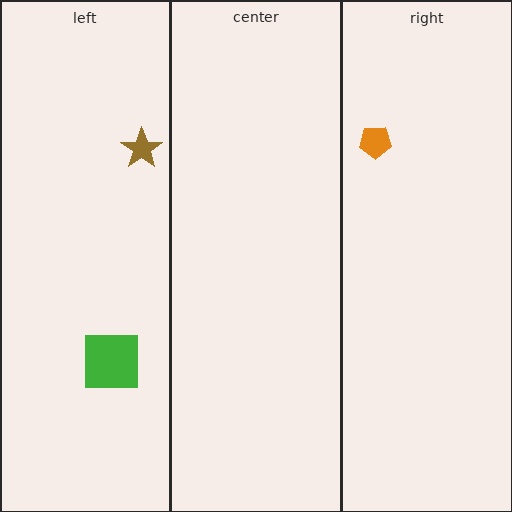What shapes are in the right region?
The orange pentagon.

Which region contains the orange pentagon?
The right region.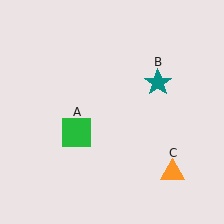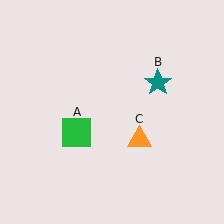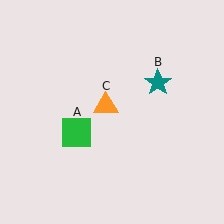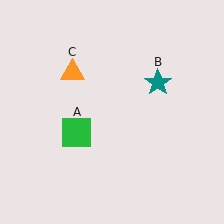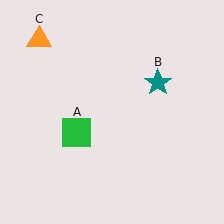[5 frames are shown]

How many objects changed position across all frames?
1 object changed position: orange triangle (object C).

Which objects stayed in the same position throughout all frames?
Green square (object A) and teal star (object B) remained stationary.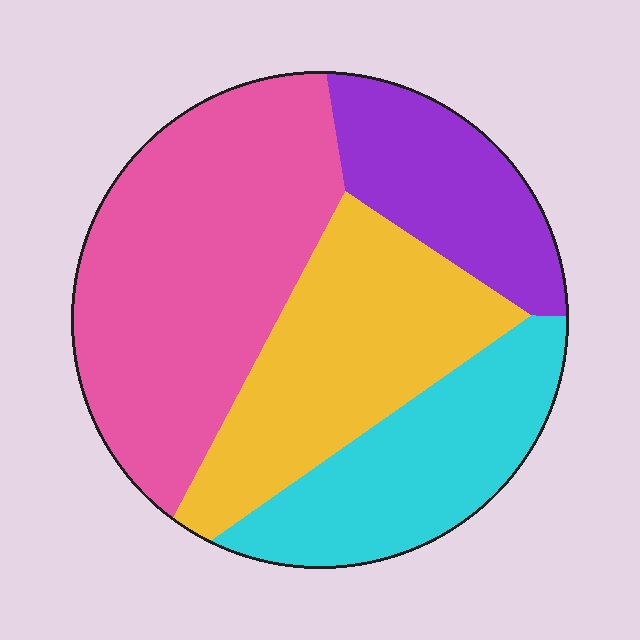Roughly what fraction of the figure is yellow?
Yellow takes up about one quarter (1/4) of the figure.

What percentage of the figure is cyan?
Cyan takes up about one fifth (1/5) of the figure.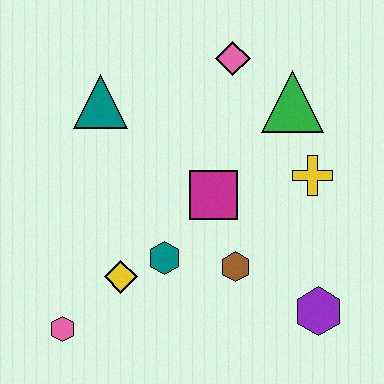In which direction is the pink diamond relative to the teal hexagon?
The pink diamond is above the teal hexagon.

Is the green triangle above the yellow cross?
Yes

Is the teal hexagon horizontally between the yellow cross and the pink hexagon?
Yes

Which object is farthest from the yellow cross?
The pink hexagon is farthest from the yellow cross.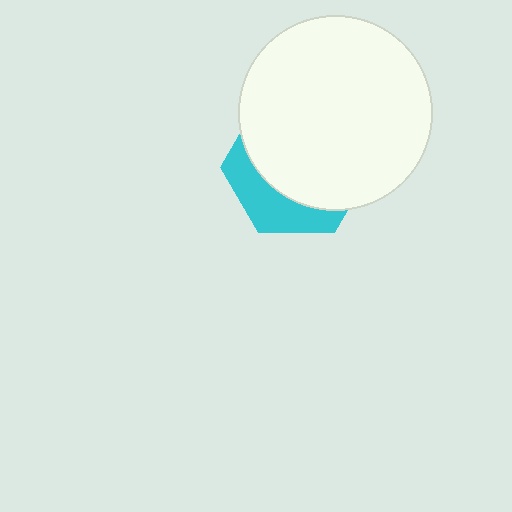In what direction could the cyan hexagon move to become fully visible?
The cyan hexagon could move down. That would shift it out from behind the white circle entirely.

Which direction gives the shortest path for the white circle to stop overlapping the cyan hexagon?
Moving up gives the shortest separation.